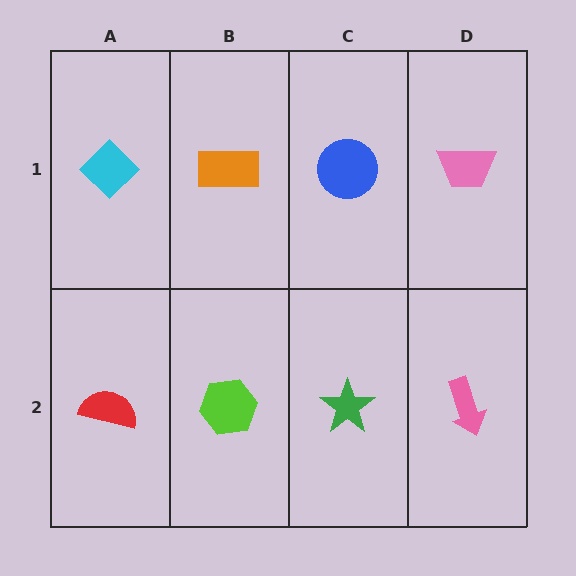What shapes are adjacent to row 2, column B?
An orange rectangle (row 1, column B), a red semicircle (row 2, column A), a green star (row 2, column C).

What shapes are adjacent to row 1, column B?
A lime hexagon (row 2, column B), a cyan diamond (row 1, column A), a blue circle (row 1, column C).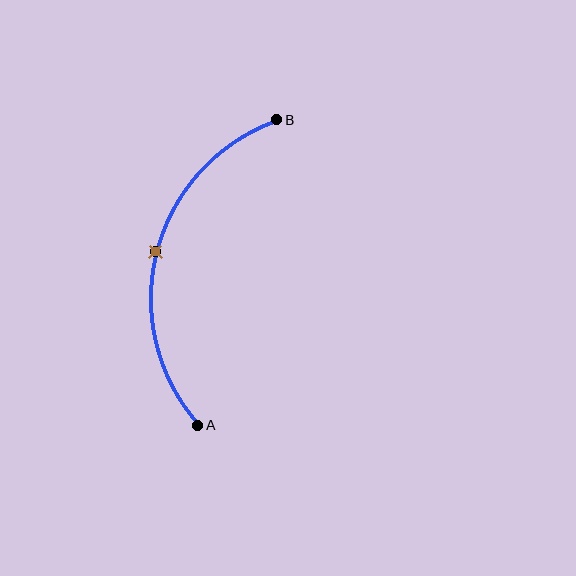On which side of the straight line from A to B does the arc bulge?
The arc bulges to the left of the straight line connecting A and B.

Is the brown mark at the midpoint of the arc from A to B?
Yes. The brown mark lies on the arc at equal arc-length from both A and B — it is the arc midpoint.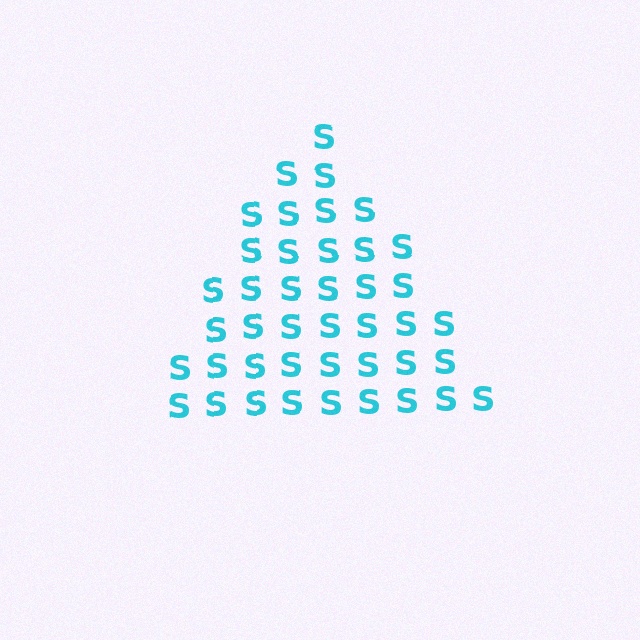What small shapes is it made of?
It is made of small letter S's.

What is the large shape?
The large shape is a triangle.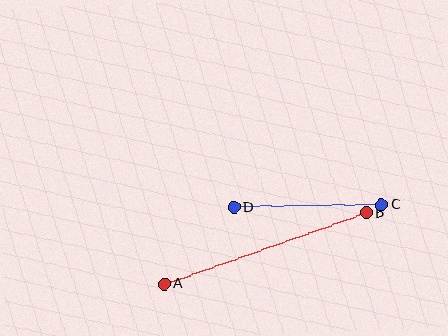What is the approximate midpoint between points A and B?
The midpoint is at approximately (265, 248) pixels.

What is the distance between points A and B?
The distance is approximately 214 pixels.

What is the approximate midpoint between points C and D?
The midpoint is at approximately (308, 206) pixels.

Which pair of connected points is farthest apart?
Points A and B are farthest apart.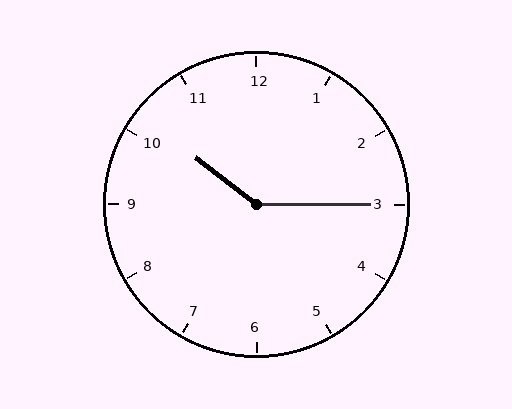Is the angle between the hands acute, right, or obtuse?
It is obtuse.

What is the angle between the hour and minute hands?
Approximately 142 degrees.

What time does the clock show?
10:15.